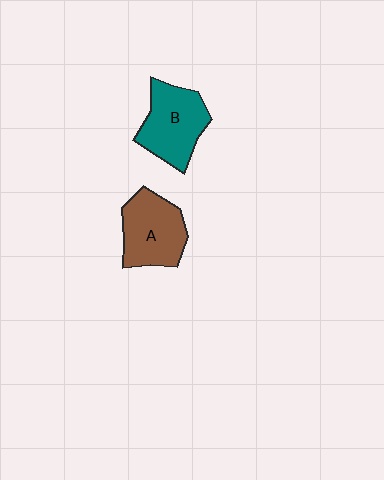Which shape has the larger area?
Shape B (teal).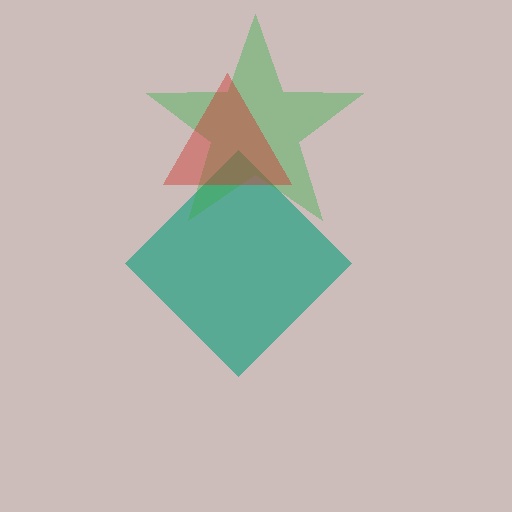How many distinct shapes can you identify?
There are 3 distinct shapes: a teal diamond, a green star, a red triangle.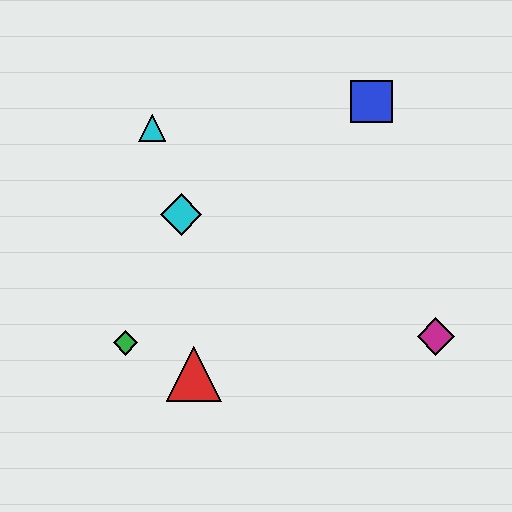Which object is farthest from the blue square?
The green diamond is farthest from the blue square.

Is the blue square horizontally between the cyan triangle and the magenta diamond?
Yes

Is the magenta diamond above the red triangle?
Yes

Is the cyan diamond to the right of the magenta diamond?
No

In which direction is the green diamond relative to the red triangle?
The green diamond is to the left of the red triangle.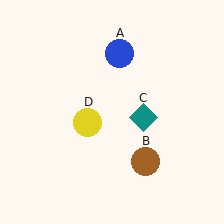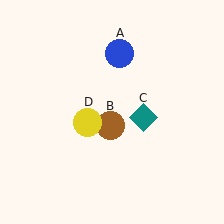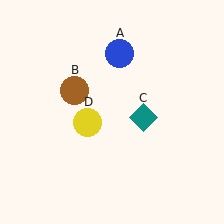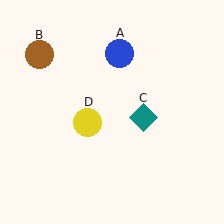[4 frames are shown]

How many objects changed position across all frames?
1 object changed position: brown circle (object B).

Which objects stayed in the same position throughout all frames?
Blue circle (object A) and teal diamond (object C) and yellow circle (object D) remained stationary.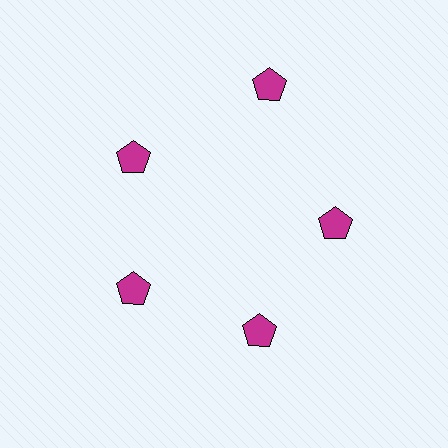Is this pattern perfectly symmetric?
No. The 5 magenta pentagons are arranged in a ring, but one element near the 1 o'clock position is pushed outward from the center, breaking the 5-fold rotational symmetry.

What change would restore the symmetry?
The symmetry would be restored by moving it inward, back onto the ring so that all 5 pentagons sit at equal angles and equal distance from the center.